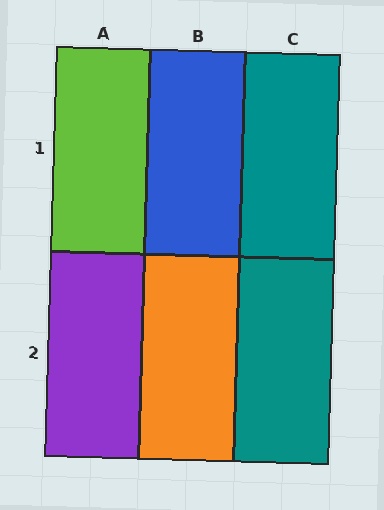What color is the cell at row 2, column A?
Purple.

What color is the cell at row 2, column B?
Orange.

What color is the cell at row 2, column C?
Teal.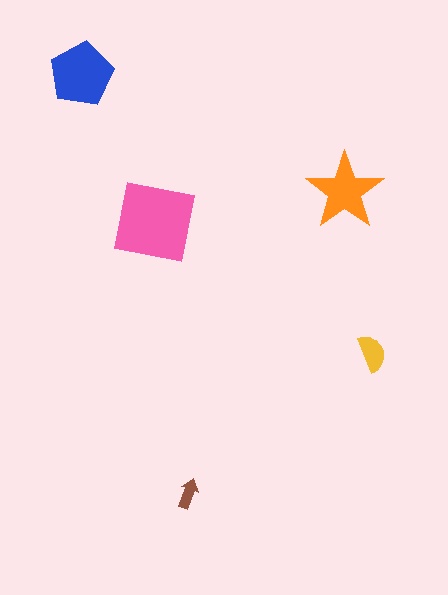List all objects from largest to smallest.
The pink square, the blue pentagon, the orange star, the yellow semicircle, the brown arrow.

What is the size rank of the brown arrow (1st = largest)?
5th.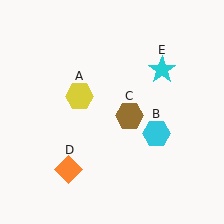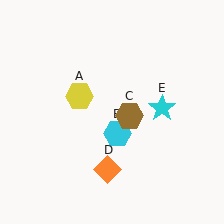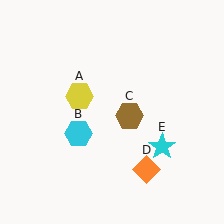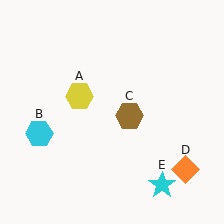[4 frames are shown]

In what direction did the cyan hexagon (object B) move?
The cyan hexagon (object B) moved left.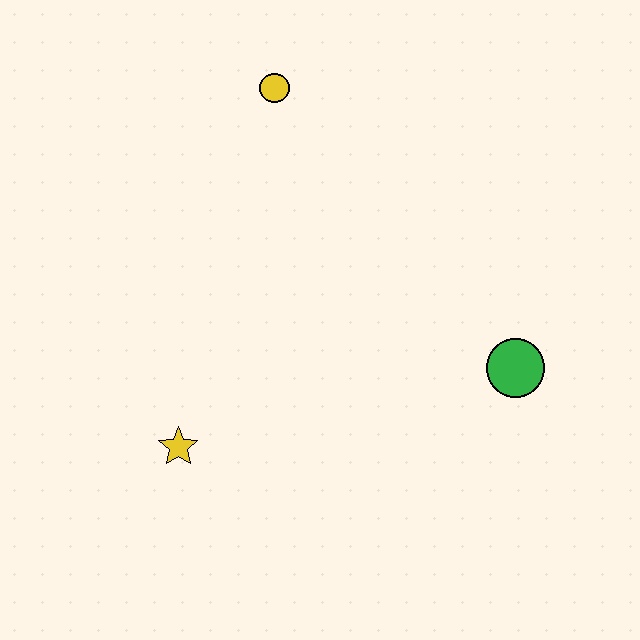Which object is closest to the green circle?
The yellow star is closest to the green circle.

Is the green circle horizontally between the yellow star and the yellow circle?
No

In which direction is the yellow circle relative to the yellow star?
The yellow circle is above the yellow star.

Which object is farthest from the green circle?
The yellow circle is farthest from the green circle.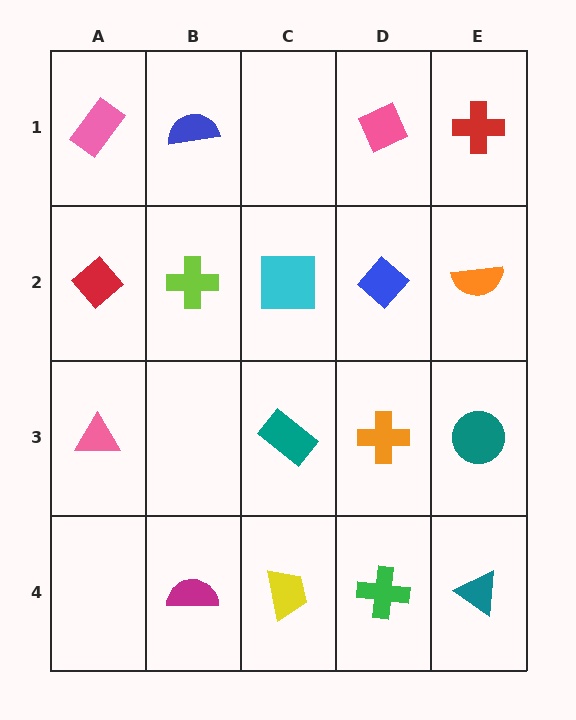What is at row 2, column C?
A cyan square.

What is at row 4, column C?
A yellow trapezoid.